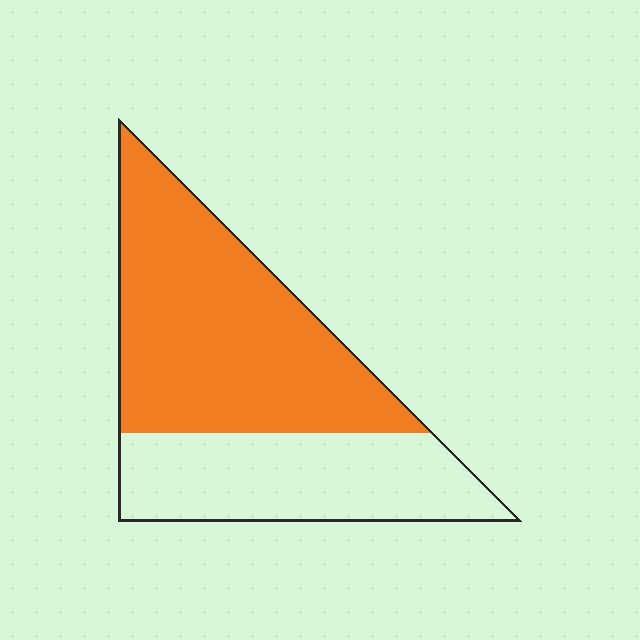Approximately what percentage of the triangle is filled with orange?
Approximately 60%.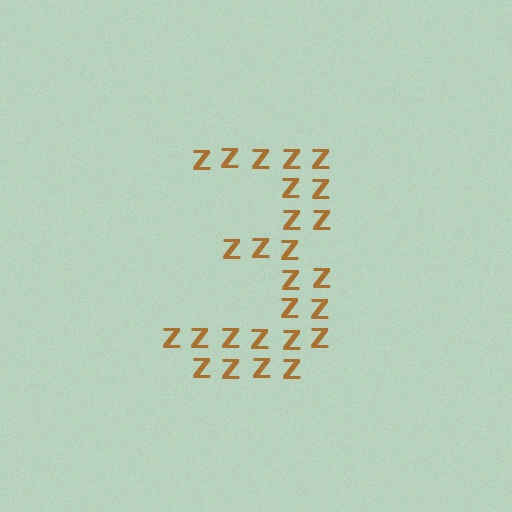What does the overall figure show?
The overall figure shows the digit 3.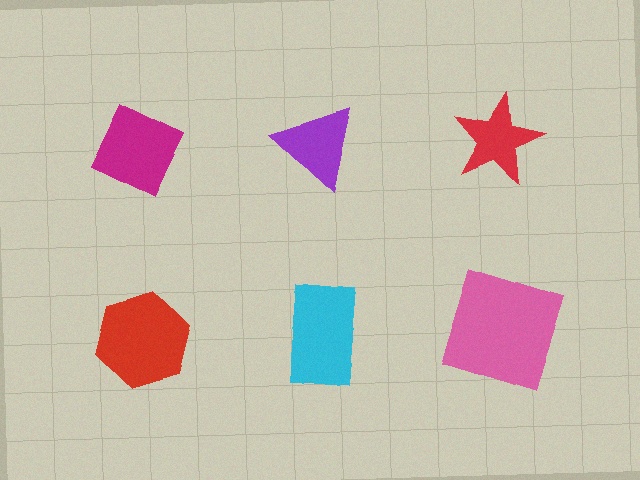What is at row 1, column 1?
A magenta diamond.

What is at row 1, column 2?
A purple triangle.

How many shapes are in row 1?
3 shapes.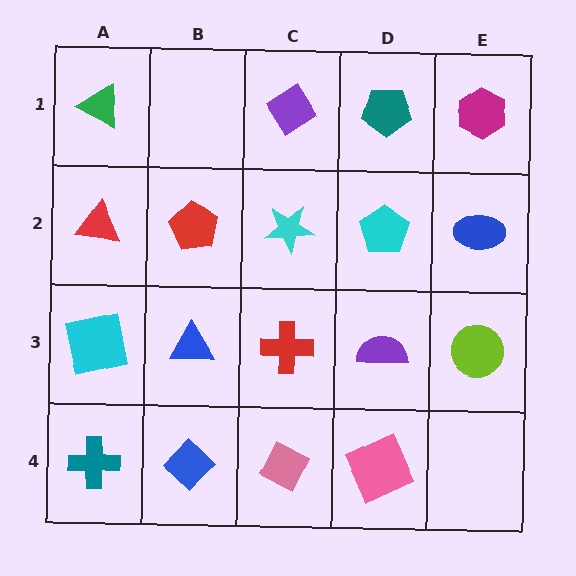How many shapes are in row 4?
4 shapes.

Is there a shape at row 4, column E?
No, that cell is empty.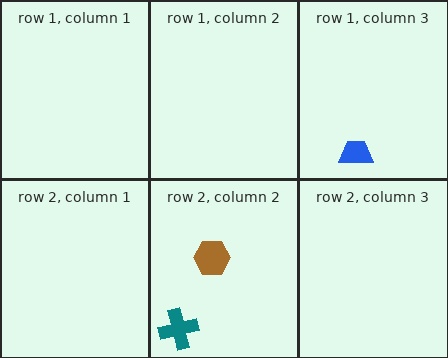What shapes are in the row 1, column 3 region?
The blue trapezoid.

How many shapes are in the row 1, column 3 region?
1.